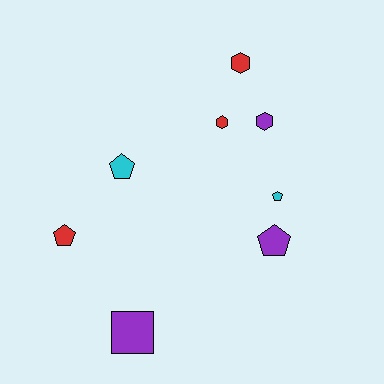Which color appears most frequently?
Purple, with 3 objects.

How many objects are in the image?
There are 8 objects.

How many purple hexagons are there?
There is 1 purple hexagon.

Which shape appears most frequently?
Pentagon, with 4 objects.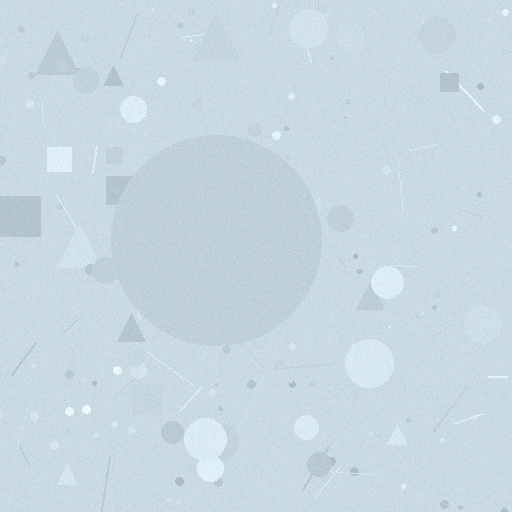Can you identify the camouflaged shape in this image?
The camouflaged shape is a circle.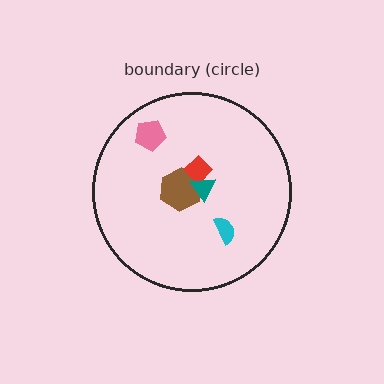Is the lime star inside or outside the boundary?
Inside.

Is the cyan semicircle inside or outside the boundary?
Inside.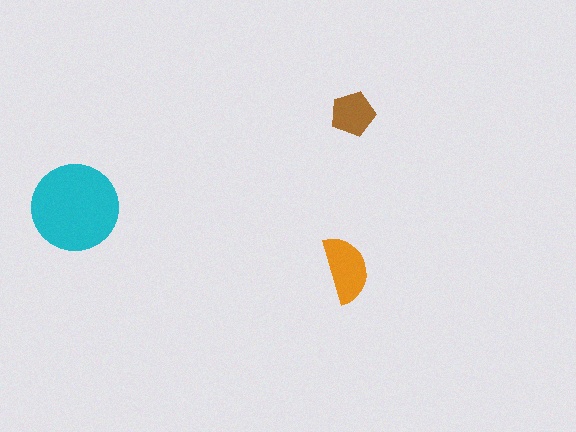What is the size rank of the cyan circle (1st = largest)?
1st.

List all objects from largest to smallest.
The cyan circle, the orange semicircle, the brown pentagon.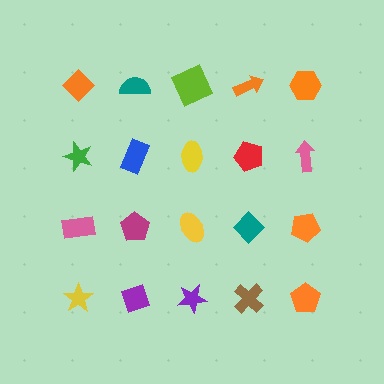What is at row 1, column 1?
An orange diamond.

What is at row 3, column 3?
A yellow ellipse.